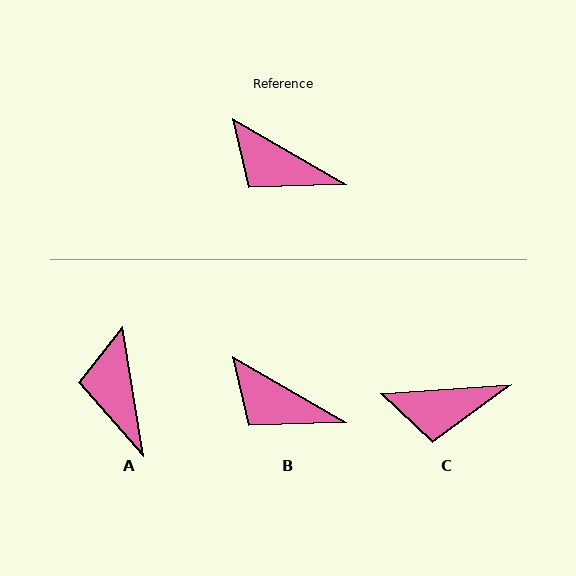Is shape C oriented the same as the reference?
No, it is off by about 34 degrees.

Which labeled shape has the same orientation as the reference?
B.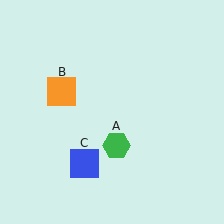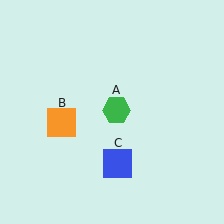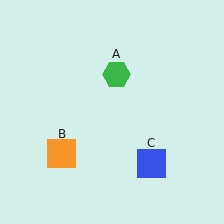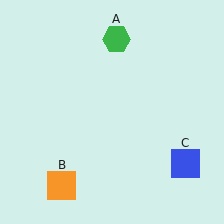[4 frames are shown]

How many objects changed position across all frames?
3 objects changed position: green hexagon (object A), orange square (object B), blue square (object C).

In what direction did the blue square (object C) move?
The blue square (object C) moved right.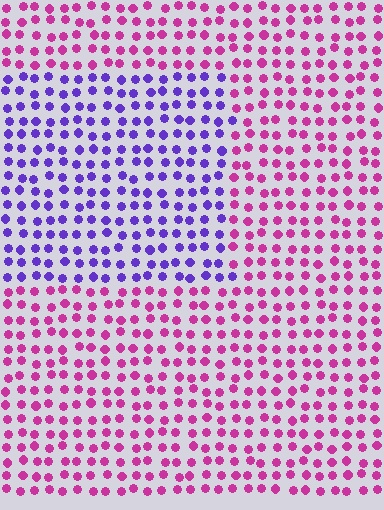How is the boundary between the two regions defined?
The boundary is defined purely by a slight shift in hue (about 58 degrees). Spacing, size, and orientation are identical on both sides.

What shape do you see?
I see a rectangle.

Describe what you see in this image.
The image is filled with small magenta elements in a uniform arrangement. A rectangle-shaped region is visible where the elements are tinted to a slightly different hue, forming a subtle color boundary.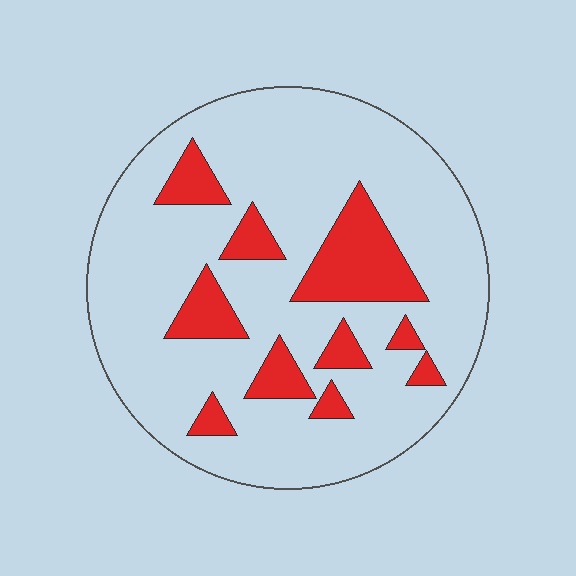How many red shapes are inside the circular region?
10.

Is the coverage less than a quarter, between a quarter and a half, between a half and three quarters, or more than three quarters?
Less than a quarter.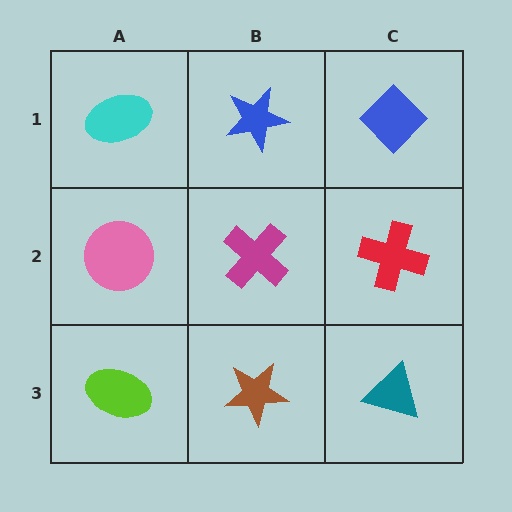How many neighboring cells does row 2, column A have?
3.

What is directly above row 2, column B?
A blue star.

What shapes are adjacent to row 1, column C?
A red cross (row 2, column C), a blue star (row 1, column B).